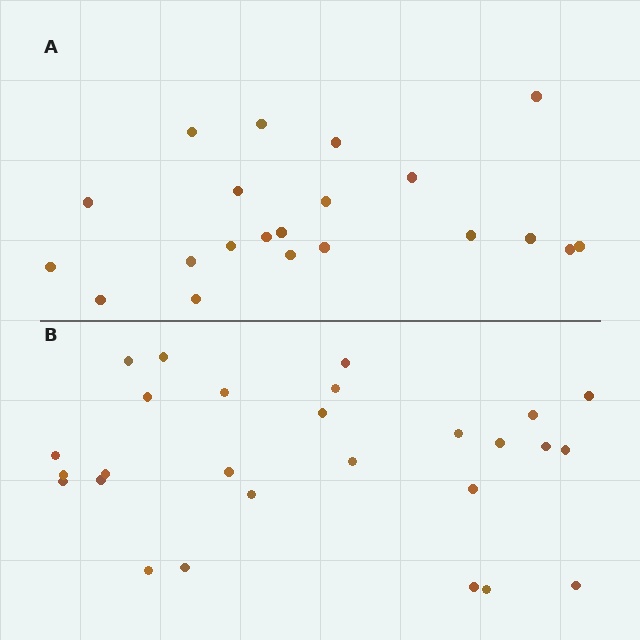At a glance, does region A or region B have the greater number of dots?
Region B (the bottom region) has more dots.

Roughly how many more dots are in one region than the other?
Region B has about 6 more dots than region A.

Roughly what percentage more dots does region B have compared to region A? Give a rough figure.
About 30% more.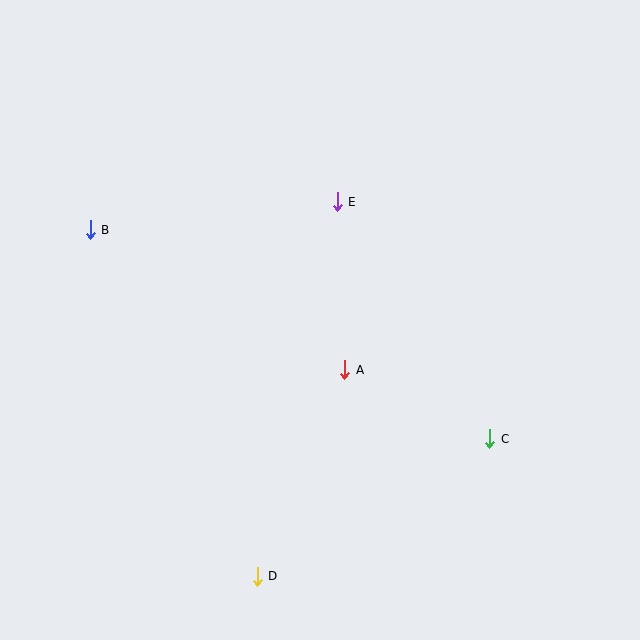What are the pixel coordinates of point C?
Point C is at (490, 439).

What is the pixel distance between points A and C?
The distance between A and C is 161 pixels.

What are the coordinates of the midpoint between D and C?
The midpoint between D and C is at (374, 508).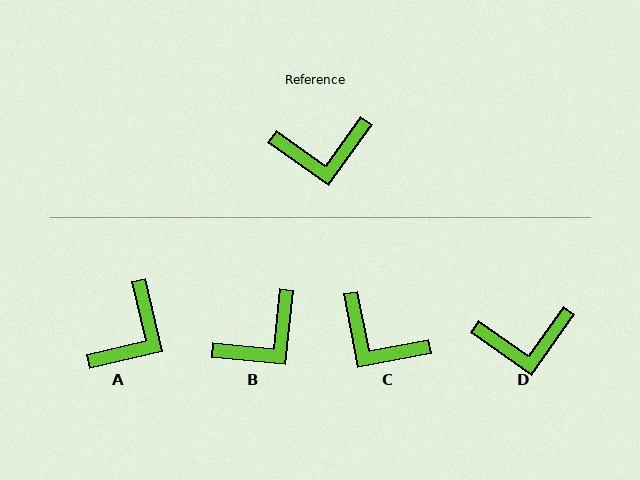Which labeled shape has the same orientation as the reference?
D.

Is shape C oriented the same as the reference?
No, it is off by about 44 degrees.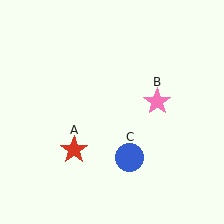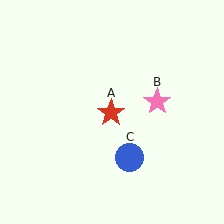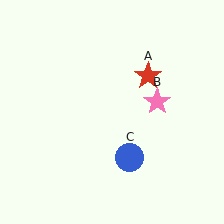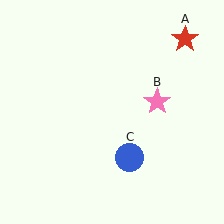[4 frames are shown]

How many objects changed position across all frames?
1 object changed position: red star (object A).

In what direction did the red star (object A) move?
The red star (object A) moved up and to the right.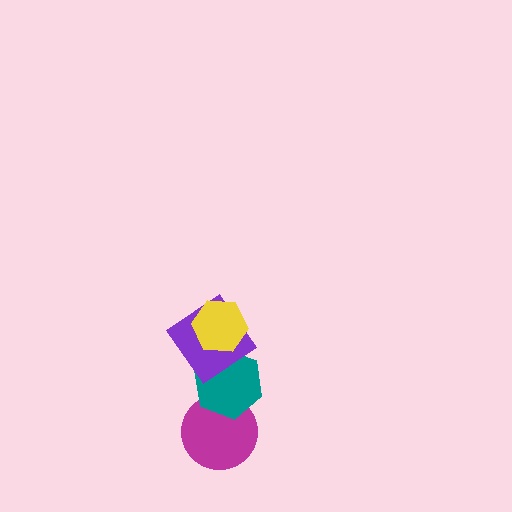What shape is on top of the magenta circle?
The teal hexagon is on top of the magenta circle.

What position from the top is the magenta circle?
The magenta circle is 4th from the top.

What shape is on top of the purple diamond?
The yellow hexagon is on top of the purple diamond.